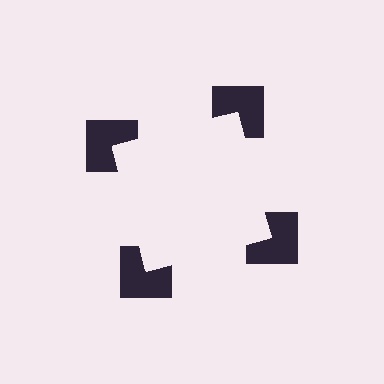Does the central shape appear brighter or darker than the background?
It typically appears slightly brighter than the background, even though no actual brightness change is drawn.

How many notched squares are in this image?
There are 4 — one at each vertex of the illusory square.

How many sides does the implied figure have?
4 sides.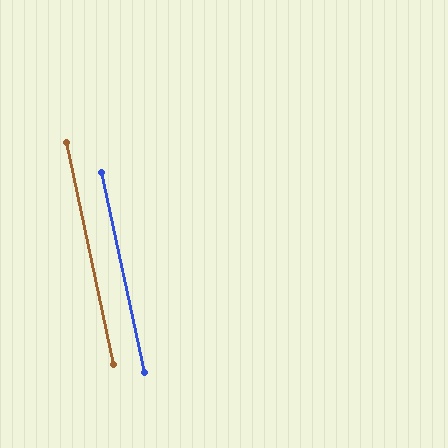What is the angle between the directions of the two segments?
Approximately 0 degrees.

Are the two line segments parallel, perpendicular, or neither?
Parallel — their directions differ by only 0.1°.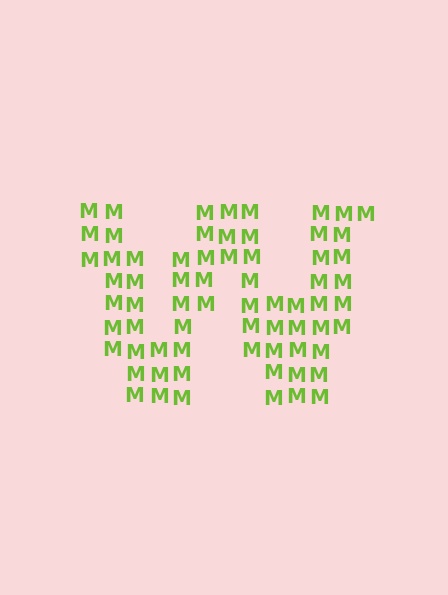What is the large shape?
The large shape is the letter W.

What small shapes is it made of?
It is made of small letter M's.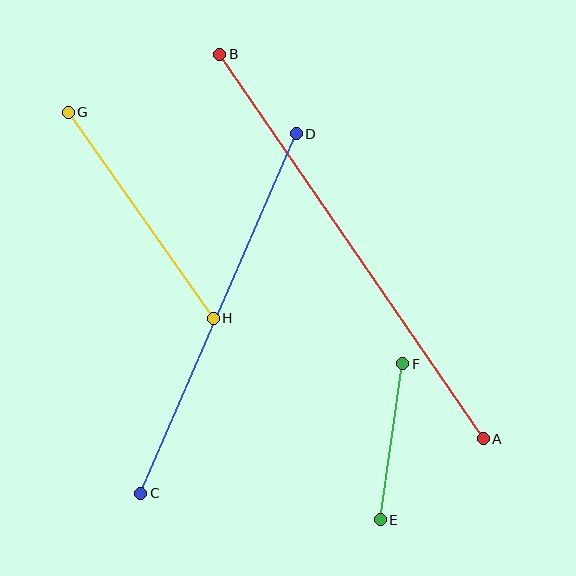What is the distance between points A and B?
The distance is approximately 466 pixels.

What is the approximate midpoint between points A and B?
The midpoint is at approximately (352, 246) pixels.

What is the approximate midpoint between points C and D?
The midpoint is at approximately (219, 313) pixels.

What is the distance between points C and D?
The distance is approximately 392 pixels.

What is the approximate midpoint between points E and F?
The midpoint is at approximately (392, 442) pixels.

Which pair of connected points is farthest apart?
Points A and B are farthest apart.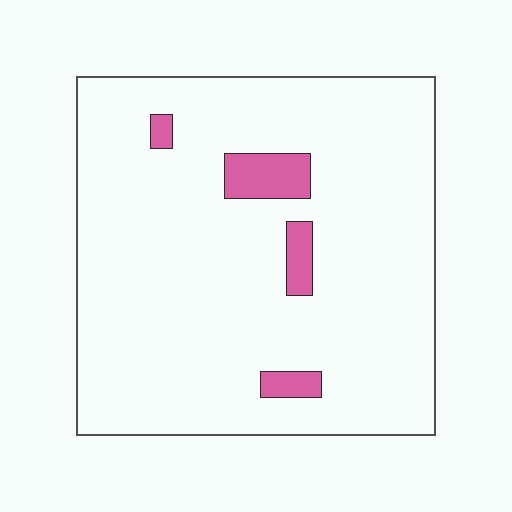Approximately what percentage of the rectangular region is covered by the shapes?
Approximately 5%.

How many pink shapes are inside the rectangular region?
4.